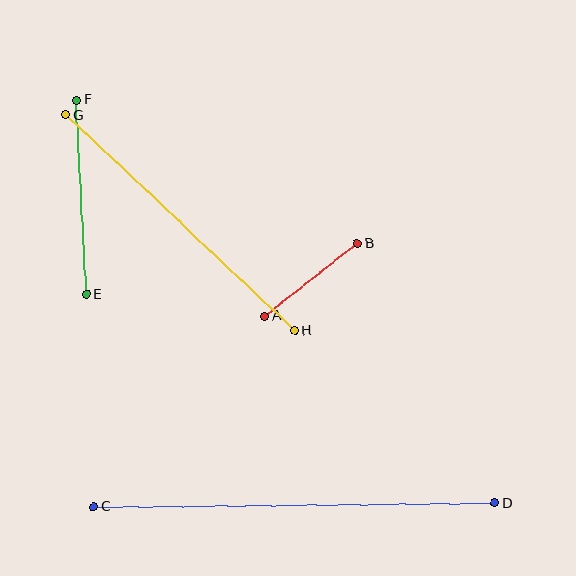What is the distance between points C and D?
The distance is approximately 401 pixels.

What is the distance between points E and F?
The distance is approximately 195 pixels.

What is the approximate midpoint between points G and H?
The midpoint is at approximately (180, 223) pixels.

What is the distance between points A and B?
The distance is approximately 118 pixels.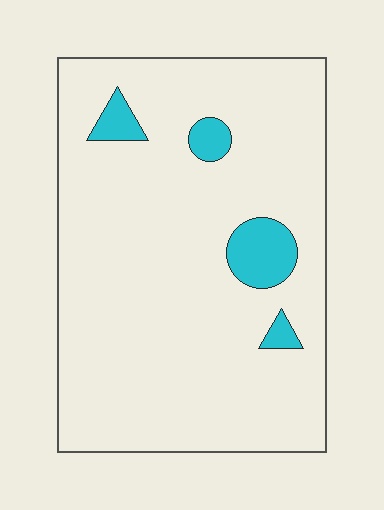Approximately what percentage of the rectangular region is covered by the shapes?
Approximately 10%.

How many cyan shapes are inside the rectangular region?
4.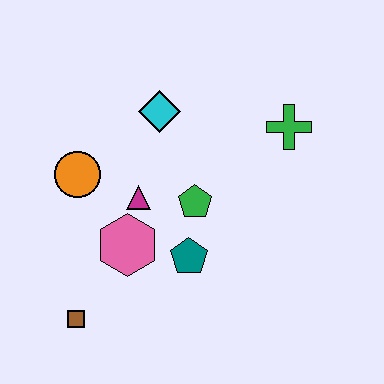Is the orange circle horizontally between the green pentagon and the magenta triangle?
No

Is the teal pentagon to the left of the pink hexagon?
No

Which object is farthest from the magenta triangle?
The green cross is farthest from the magenta triangle.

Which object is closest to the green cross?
The green pentagon is closest to the green cross.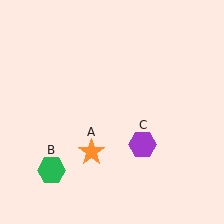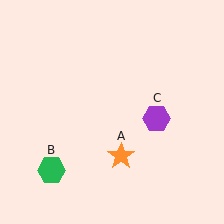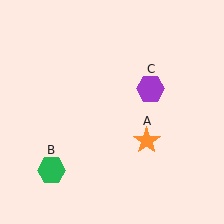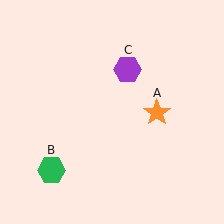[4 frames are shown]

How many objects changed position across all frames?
2 objects changed position: orange star (object A), purple hexagon (object C).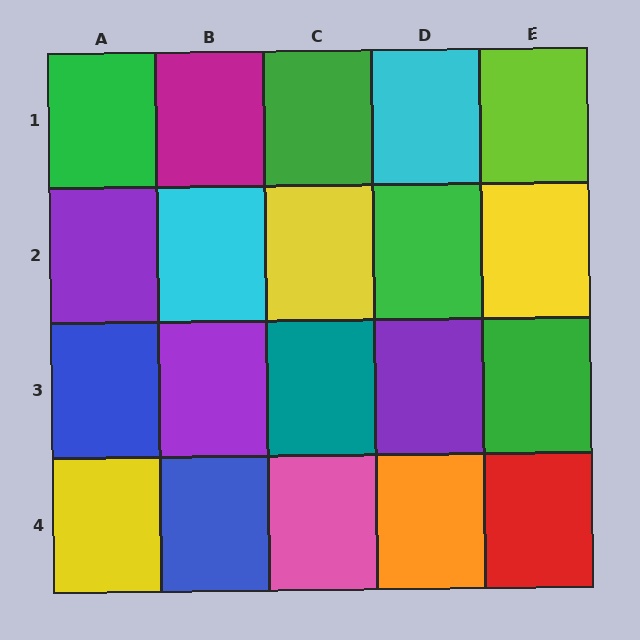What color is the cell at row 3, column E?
Green.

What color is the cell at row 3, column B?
Purple.